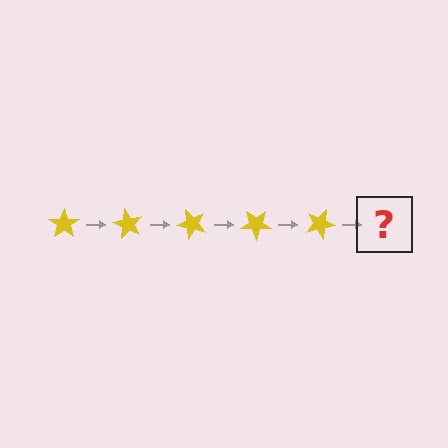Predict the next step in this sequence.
The next step is a yellow star rotated 300 degrees.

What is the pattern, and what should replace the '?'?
The pattern is that the star rotates 60 degrees each step. The '?' should be a yellow star rotated 300 degrees.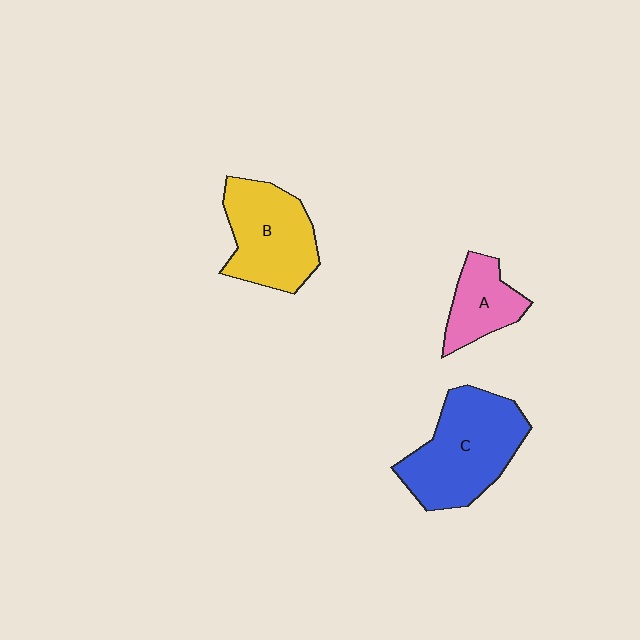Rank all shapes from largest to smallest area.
From largest to smallest: C (blue), B (yellow), A (pink).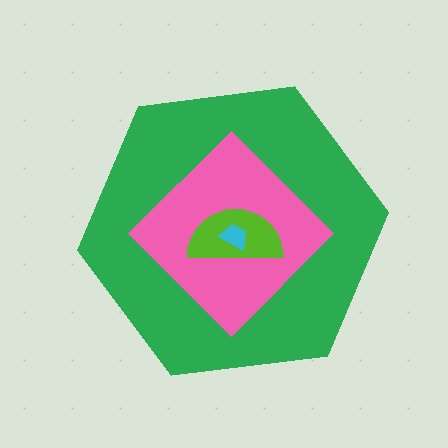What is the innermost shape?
The cyan trapezoid.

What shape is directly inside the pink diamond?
The lime semicircle.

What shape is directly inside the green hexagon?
The pink diamond.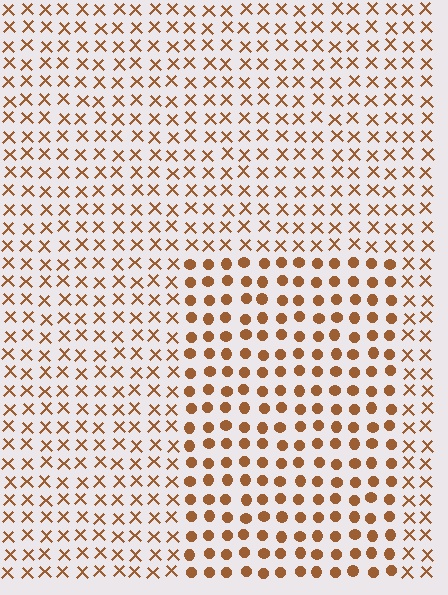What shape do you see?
I see a rectangle.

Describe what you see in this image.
The image is filled with small brown elements arranged in a uniform grid. A rectangle-shaped region contains circles, while the surrounding area contains X marks. The boundary is defined purely by the change in element shape.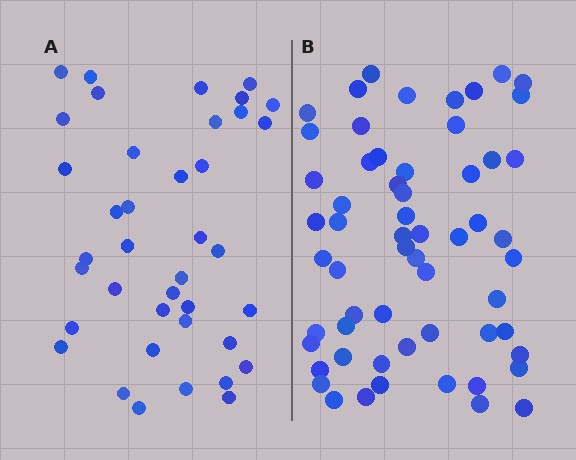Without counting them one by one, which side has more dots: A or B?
Region B (the right region) has more dots.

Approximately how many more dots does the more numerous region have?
Region B has approximately 20 more dots than region A.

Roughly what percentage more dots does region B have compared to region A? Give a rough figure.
About 50% more.